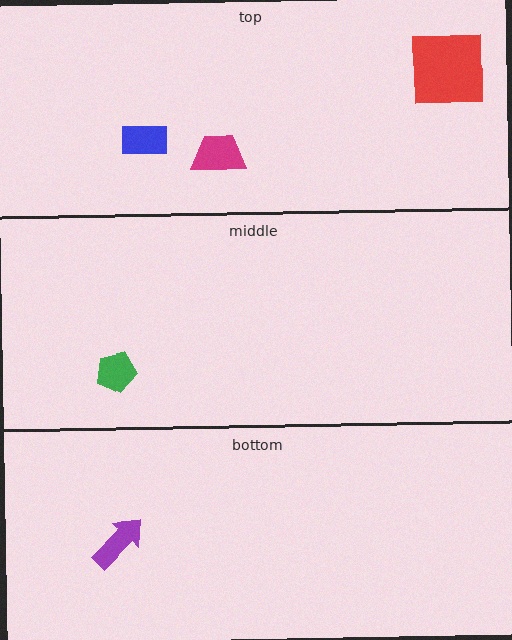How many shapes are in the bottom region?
1.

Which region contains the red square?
The top region.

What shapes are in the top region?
The red square, the magenta trapezoid, the blue rectangle.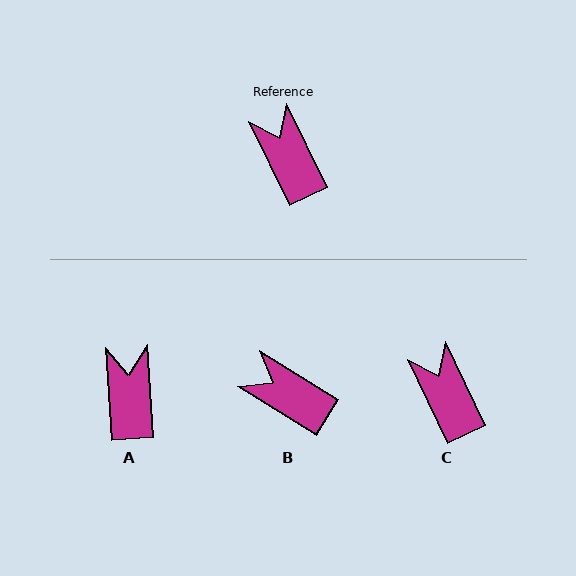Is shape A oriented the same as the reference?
No, it is off by about 22 degrees.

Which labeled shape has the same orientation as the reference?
C.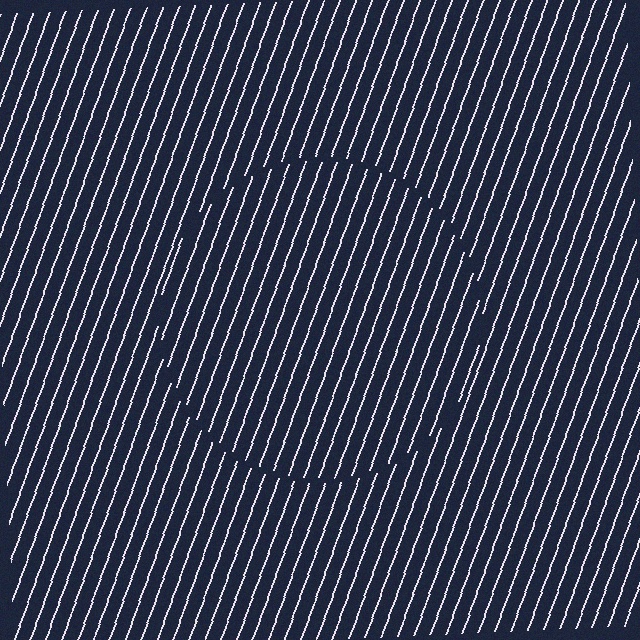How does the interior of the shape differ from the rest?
The interior of the shape contains the same grating, shifted by half a period — the contour is defined by the phase discontinuity where line-ends from the inner and outer gratings abut.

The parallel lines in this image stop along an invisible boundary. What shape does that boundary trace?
An illusory circle. The interior of the shape contains the same grating, shifted by half a period — the contour is defined by the phase discontinuity where line-ends from the inner and outer gratings abut.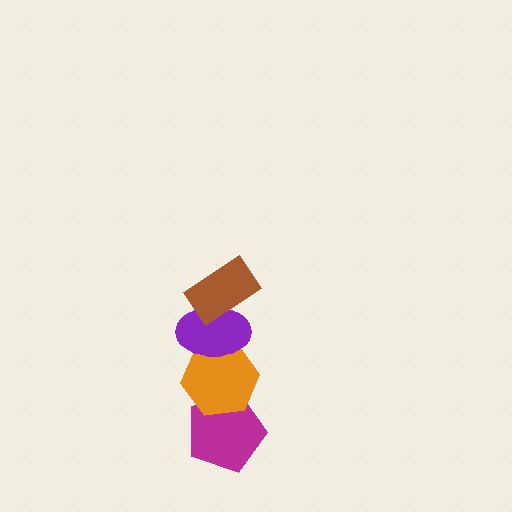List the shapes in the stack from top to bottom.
From top to bottom: the brown rectangle, the purple ellipse, the orange hexagon, the magenta pentagon.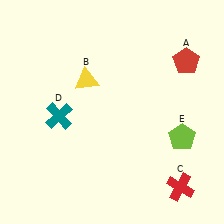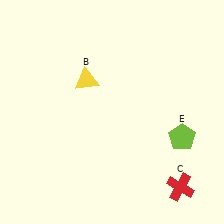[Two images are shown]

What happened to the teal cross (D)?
The teal cross (D) was removed in Image 2. It was in the bottom-left area of Image 1.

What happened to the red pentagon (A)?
The red pentagon (A) was removed in Image 2. It was in the top-right area of Image 1.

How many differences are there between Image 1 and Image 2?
There are 2 differences between the two images.